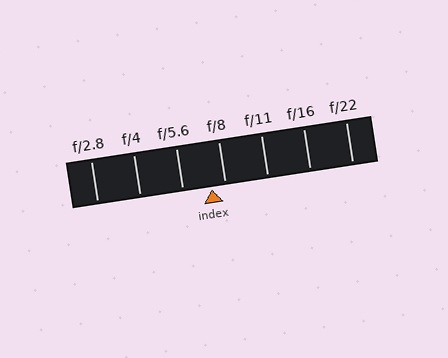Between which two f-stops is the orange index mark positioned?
The index mark is between f/5.6 and f/8.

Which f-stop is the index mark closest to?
The index mark is closest to f/8.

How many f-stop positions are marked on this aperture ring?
There are 7 f-stop positions marked.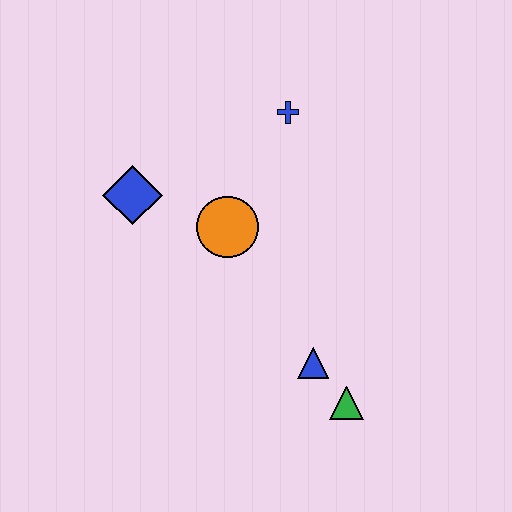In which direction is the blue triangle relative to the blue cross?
The blue triangle is below the blue cross.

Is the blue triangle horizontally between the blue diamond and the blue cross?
No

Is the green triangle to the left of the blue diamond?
No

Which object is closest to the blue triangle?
The green triangle is closest to the blue triangle.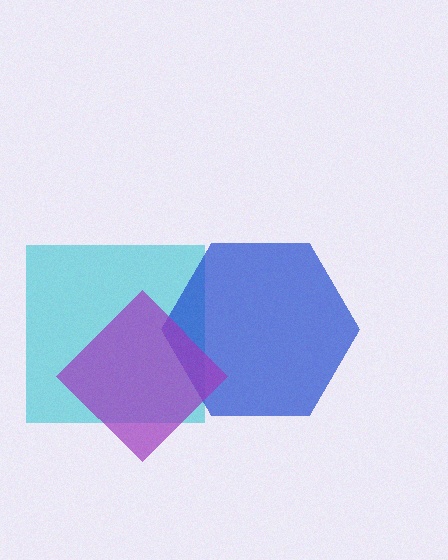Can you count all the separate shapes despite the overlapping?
Yes, there are 3 separate shapes.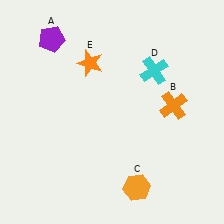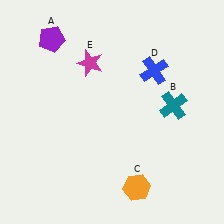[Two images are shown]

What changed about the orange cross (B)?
In Image 1, B is orange. In Image 2, it changed to teal.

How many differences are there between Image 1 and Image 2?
There are 3 differences between the two images.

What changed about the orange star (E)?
In Image 1, E is orange. In Image 2, it changed to magenta.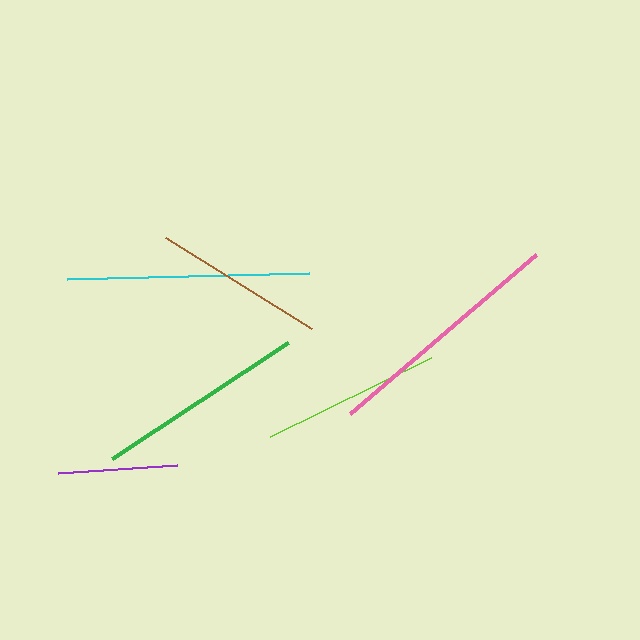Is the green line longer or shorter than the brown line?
The green line is longer than the brown line.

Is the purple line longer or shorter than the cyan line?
The cyan line is longer than the purple line.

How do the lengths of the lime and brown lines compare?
The lime and brown lines are approximately the same length.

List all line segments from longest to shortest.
From longest to shortest: pink, cyan, green, lime, brown, purple.